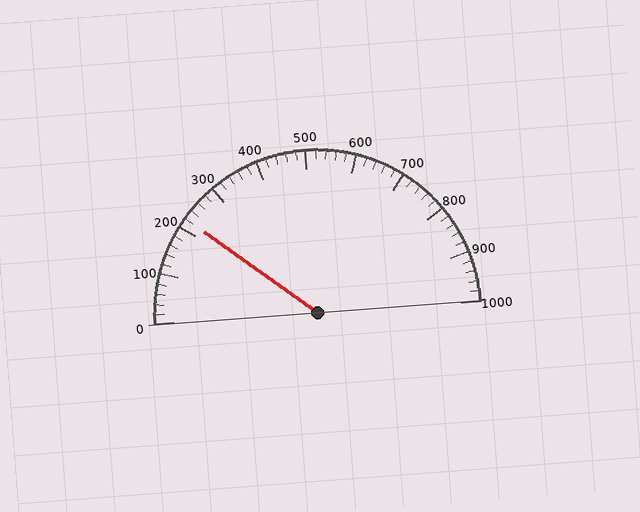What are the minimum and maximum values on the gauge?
The gauge ranges from 0 to 1000.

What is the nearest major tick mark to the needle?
The nearest major tick mark is 200.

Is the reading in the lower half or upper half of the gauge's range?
The reading is in the lower half of the range (0 to 1000).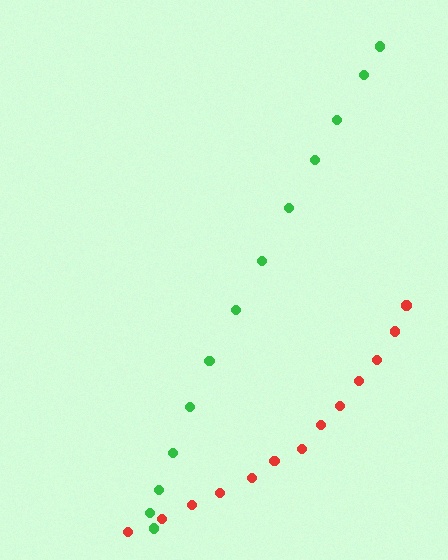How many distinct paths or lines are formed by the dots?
There are 2 distinct paths.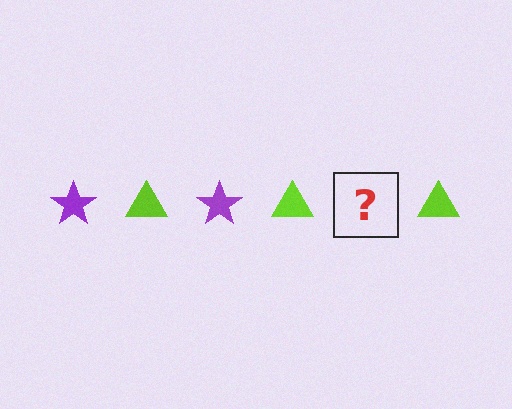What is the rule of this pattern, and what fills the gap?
The rule is that the pattern alternates between purple star and lime triangle. The gap should be filled with a purple star.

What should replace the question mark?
The question mark should be replaced with a purple star.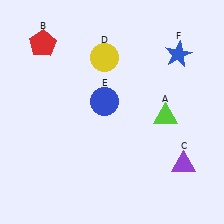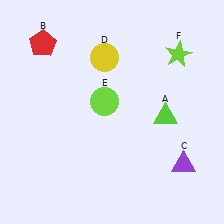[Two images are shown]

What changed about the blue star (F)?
In Image 1, F is blue. In Image 2, it changed to lime.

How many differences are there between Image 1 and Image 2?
There are 2 differences between the two images.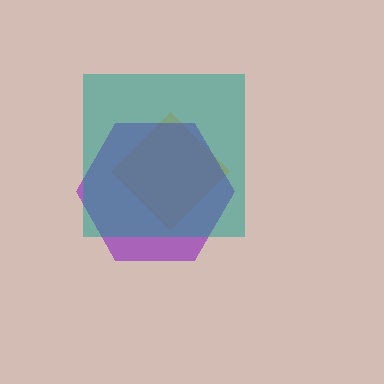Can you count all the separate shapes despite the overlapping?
Yes, there are 3 separate shapes.